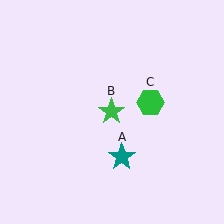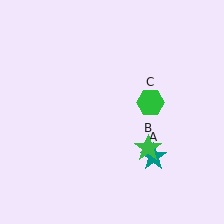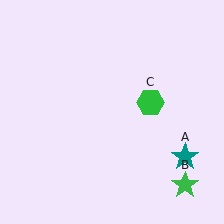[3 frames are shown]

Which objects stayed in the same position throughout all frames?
Green hexagon (object C) remained stationary.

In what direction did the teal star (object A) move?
The teal star (object A) moved right.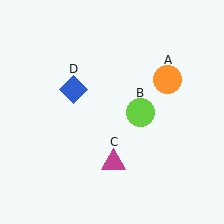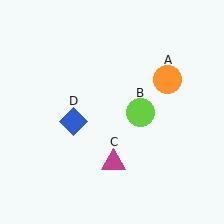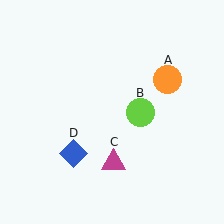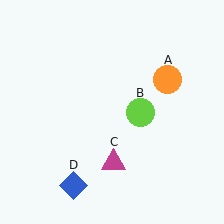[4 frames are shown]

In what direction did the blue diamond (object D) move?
The blue diamond (object D) moved down.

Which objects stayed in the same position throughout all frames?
Orange circle (object A) and lime circle (object B) and magenta triangle (object C) remained stationary.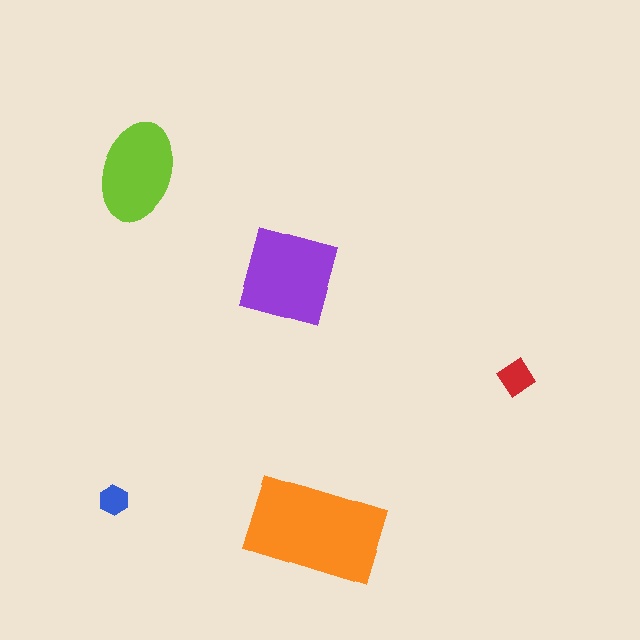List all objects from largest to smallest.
The orange rectangle, the purple diamond, the lime ellipse, the red diamond, the blue hexagon.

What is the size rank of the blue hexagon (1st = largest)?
5th.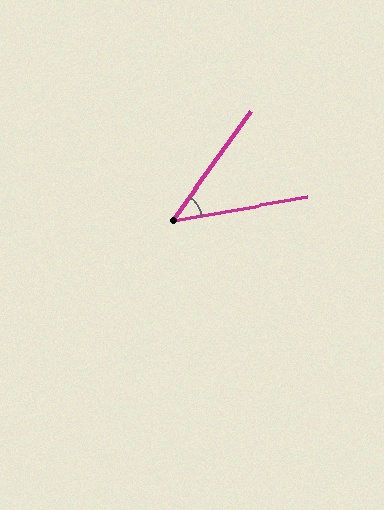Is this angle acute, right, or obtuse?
It is acute.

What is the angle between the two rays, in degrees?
Approximately 44 degrees.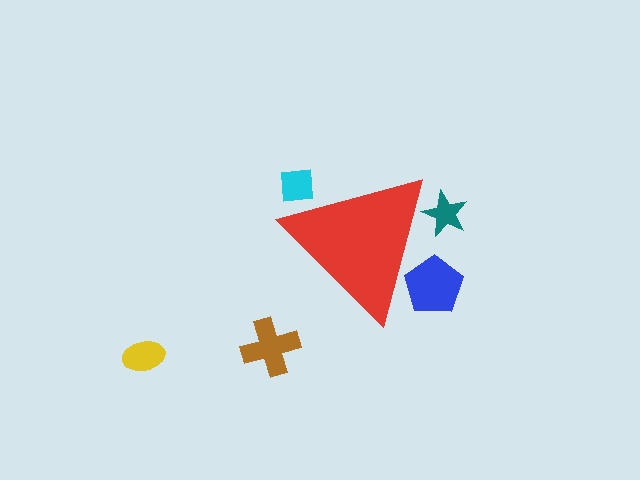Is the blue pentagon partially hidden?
Yes, the blue pentagon is partially hidden behind the red triangle.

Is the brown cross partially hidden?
No, the brown cross is fully visible.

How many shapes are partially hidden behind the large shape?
3 shapes are partially hidden.